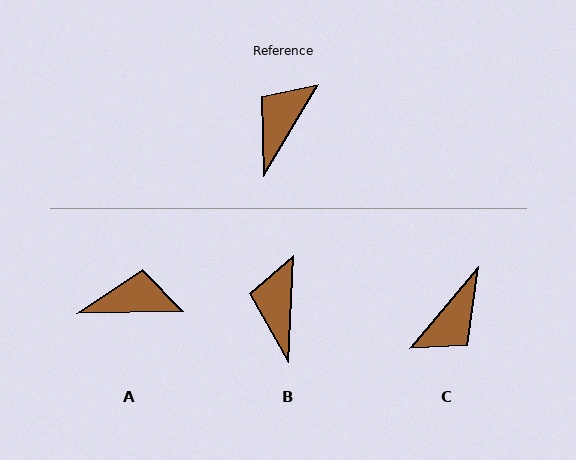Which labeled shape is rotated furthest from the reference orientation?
C, about 170 degrees away.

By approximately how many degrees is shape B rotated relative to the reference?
Approximately 28 degrees counter-clockwise.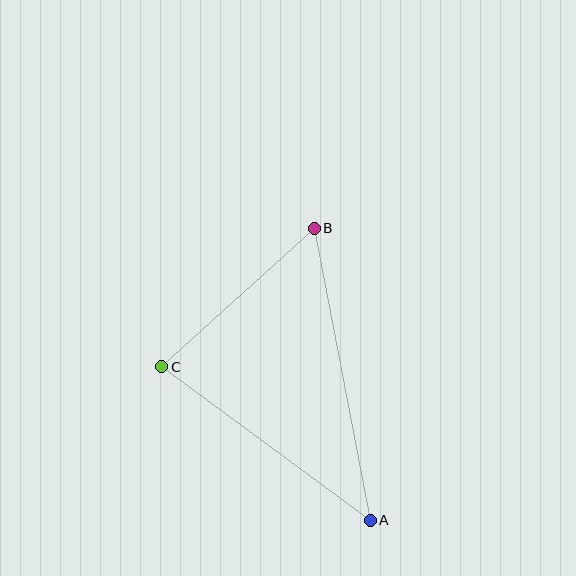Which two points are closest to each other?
Points B and C are closest to each other.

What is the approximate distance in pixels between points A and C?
The distance between A and C is approximately 259 pixels.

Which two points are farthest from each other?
Points A and B are farthest from each other.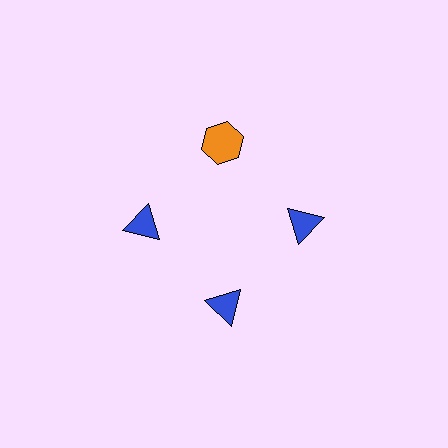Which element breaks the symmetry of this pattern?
The orange hexagon at roughly the 12 o'clock position breaks the symmetry. All other shapes are blue triangles.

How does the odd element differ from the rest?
It differs in both color (orange instead of blue) and shape (hexagon instead of triangle).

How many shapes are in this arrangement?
There are 4 shapes arranged in a ring pattern.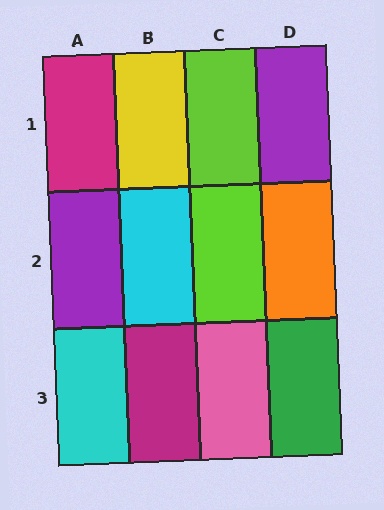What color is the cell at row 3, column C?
Pink.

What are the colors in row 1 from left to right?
Magenta, yellow, lime, purple.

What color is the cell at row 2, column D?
Orange.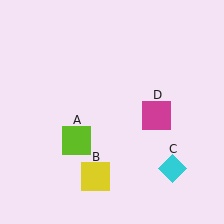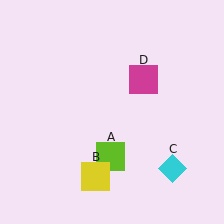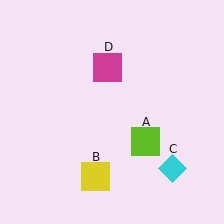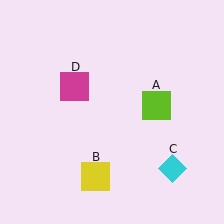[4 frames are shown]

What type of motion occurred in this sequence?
The lime square (object A), magenta square (object D) rotated counterclockwise around the center of the scene.